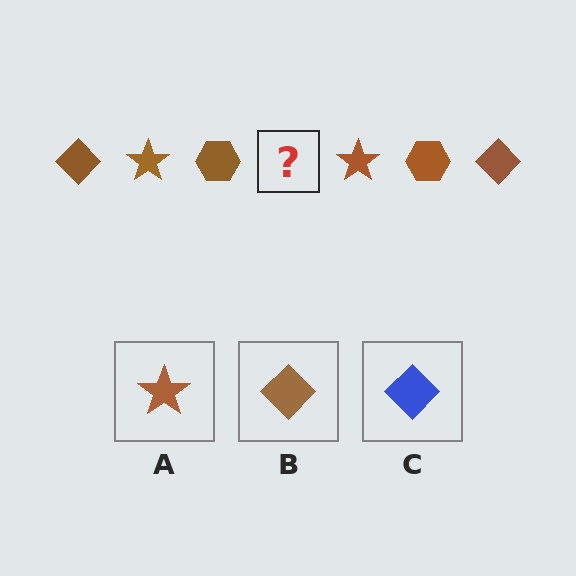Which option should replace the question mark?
Option B.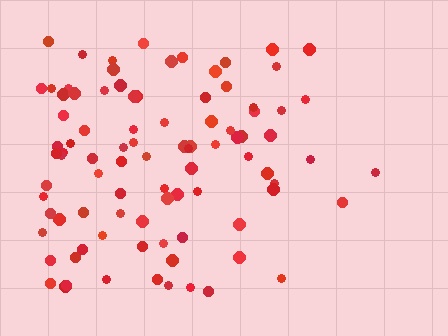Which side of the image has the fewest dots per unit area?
The right.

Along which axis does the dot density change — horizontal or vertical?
Horizontal.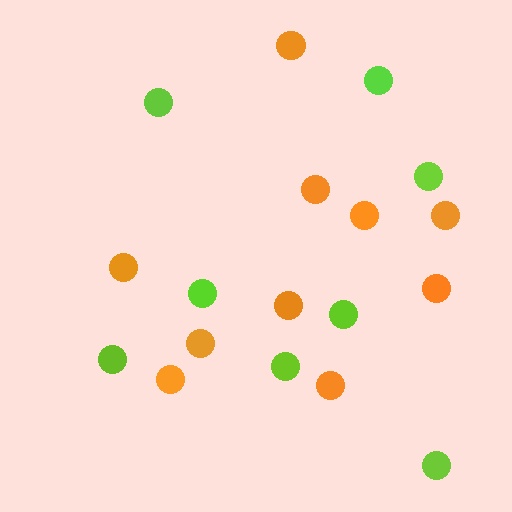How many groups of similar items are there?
There are 2 groups: one group of orange circles (10) and one group of lime circles (8).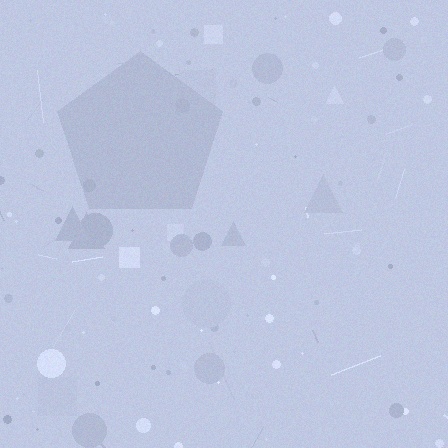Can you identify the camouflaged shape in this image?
The camouflaged shape is a pentagon.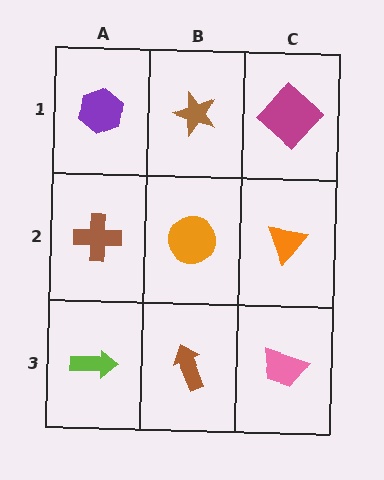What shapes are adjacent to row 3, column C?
An orange triangle (row 2, column C), a brown arrow (row 3, column B).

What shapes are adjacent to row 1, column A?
A brown cross (row 2, column A), a brown star (row 1, column B).